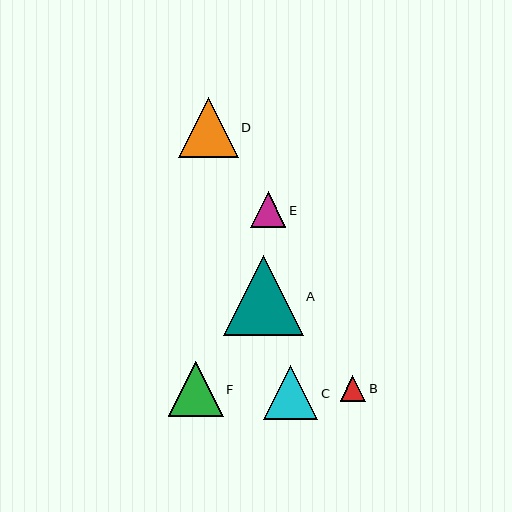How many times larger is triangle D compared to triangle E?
Triangle D is approximately 1.7 times the size of triangle E.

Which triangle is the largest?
Triangle A is the largest with a size of approximately 80 pixels.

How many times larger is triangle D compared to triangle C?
Triangle D is approximately 1.1 times the size of triangle C.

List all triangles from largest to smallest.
From largest to smallest: A, D, F, C, E, B.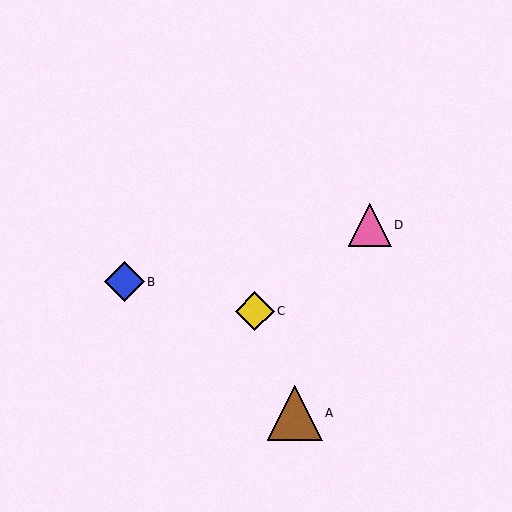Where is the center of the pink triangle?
The center of the pink triangle is at (370, 225).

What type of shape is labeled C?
Shape C is a yellow diamond.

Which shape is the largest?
The brown triangle (labeled A) is the largest.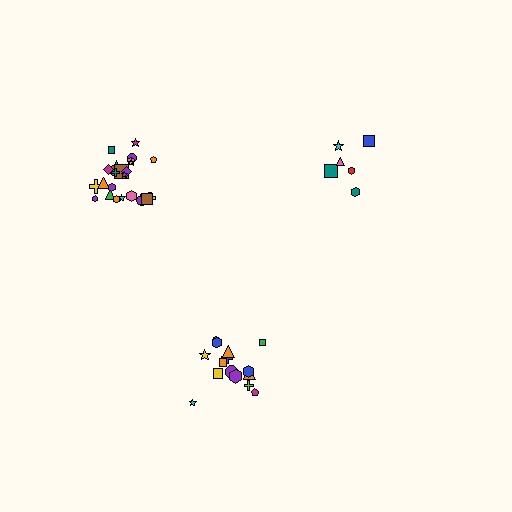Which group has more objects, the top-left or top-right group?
The top-left group.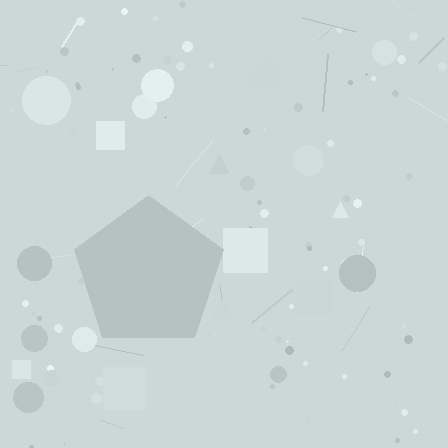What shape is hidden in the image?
A pentagon is hidden in the image.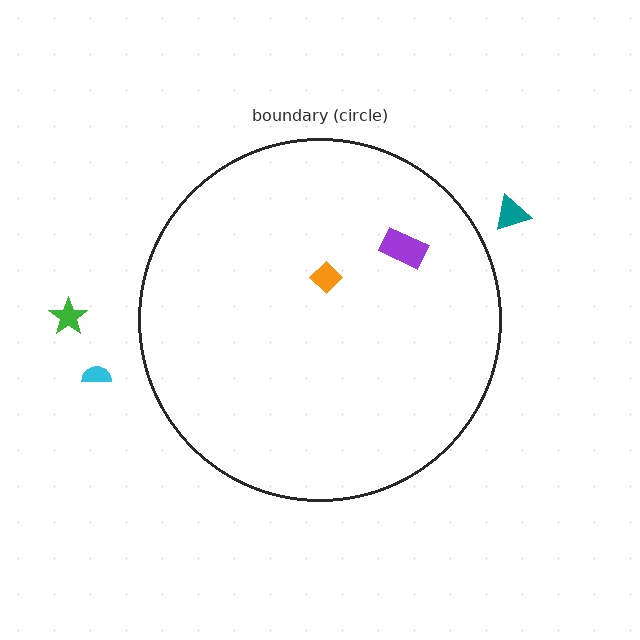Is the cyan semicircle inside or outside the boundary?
Outside.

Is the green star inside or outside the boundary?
Outside.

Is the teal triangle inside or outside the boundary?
Outside.